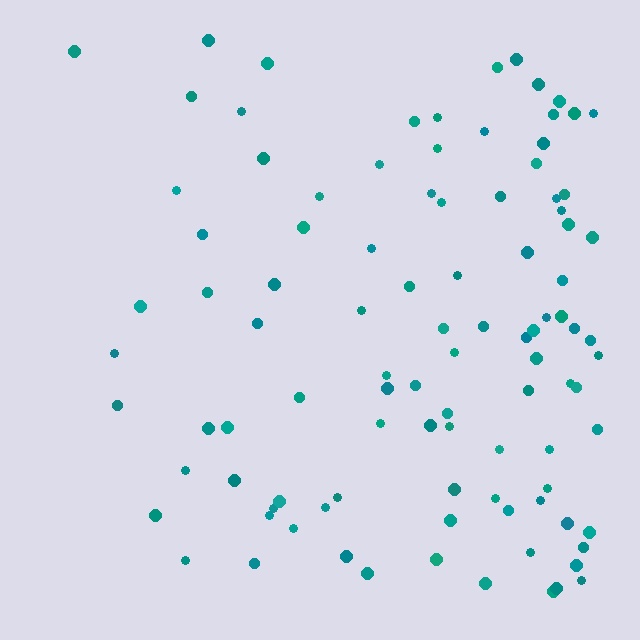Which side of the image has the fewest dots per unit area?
The left.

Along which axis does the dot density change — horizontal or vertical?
Horizontal.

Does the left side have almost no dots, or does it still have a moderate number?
Still a moderate number, just noticeably fewer than the right.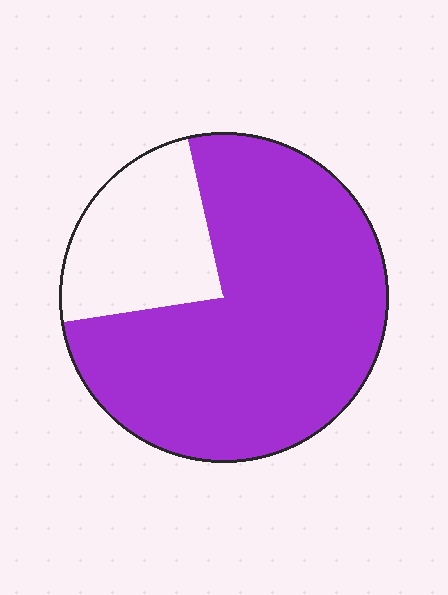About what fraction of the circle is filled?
About three quarters (3/4).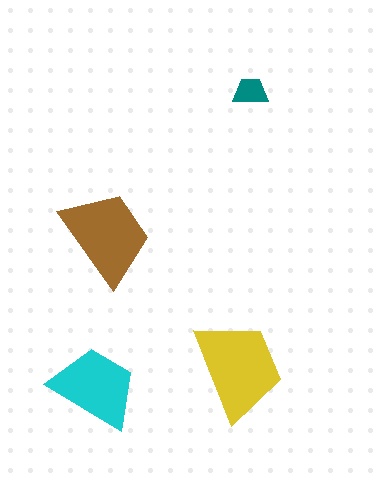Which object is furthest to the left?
The cyan trapezoid is leftmost.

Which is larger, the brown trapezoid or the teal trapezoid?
The brown one.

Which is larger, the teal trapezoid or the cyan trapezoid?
The cyan one.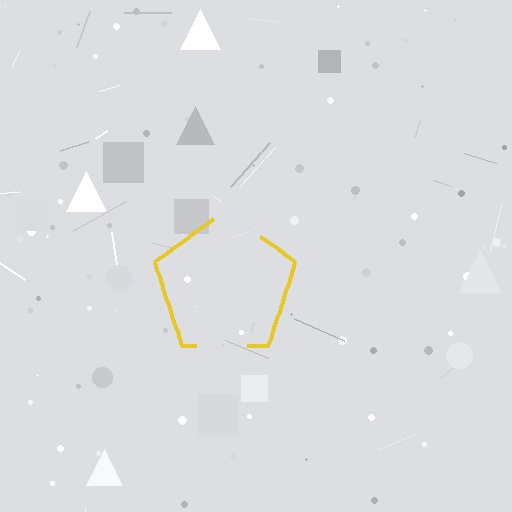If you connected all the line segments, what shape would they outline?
They would outline a pentagon.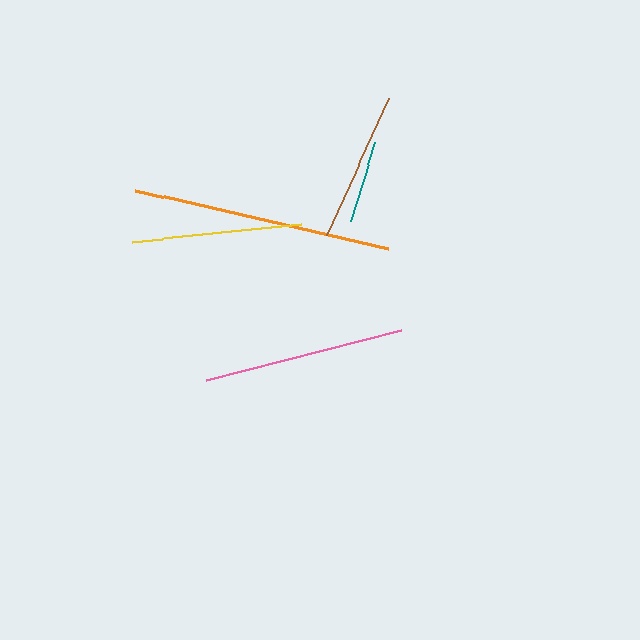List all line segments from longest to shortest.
From longest to shortest: orange, pink, yellow, brown, teal.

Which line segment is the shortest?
The teal line is the shortest at approximately 82 pixels.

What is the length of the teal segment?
The teal segment is approximately 82 pixels long.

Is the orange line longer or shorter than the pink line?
The orange line is longer than the pink line.